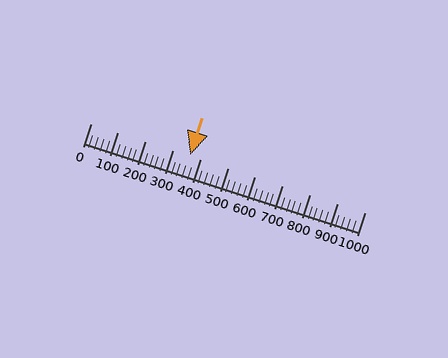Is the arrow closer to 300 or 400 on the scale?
The arrow is closer to 400.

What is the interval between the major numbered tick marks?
The major tick marks are spaced 100 units apart.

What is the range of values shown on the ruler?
The ruler shows values from 0 to 1000.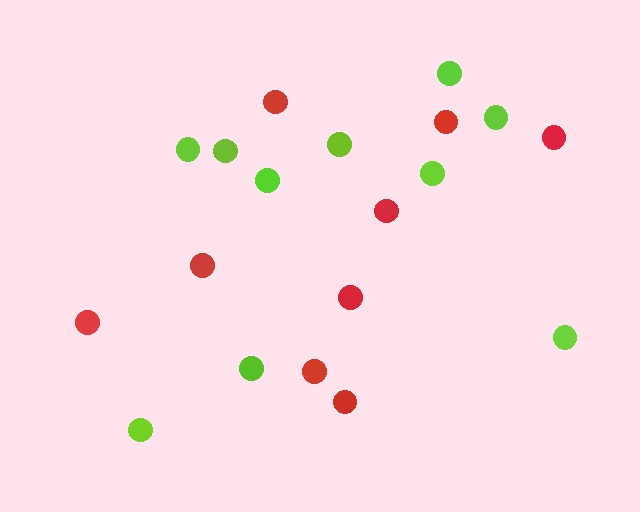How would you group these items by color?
There are 2 groups: one group of red circles (9) and one group of lime circles (10).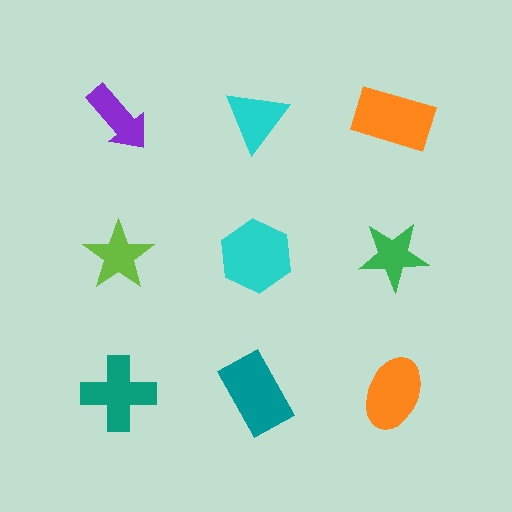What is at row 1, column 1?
A purple arrow.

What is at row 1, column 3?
An orange rectangle.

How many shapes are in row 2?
3 shapes.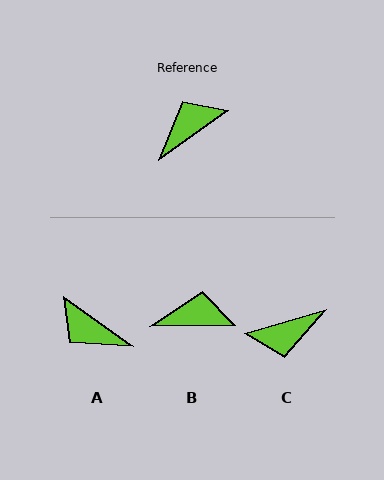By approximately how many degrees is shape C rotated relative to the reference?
Approximately 161 degrees counter-clockwise.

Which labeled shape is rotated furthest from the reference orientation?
C, about 161 degrees away.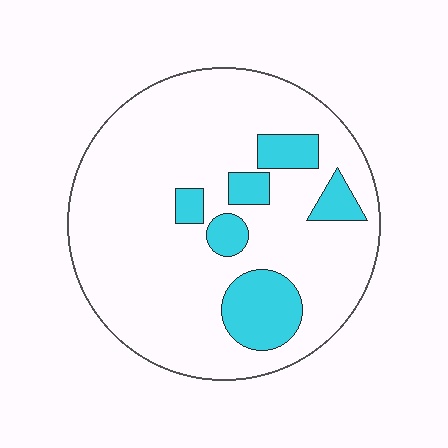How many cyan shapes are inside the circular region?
6.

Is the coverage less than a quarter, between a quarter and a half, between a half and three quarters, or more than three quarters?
Less than a quarter.